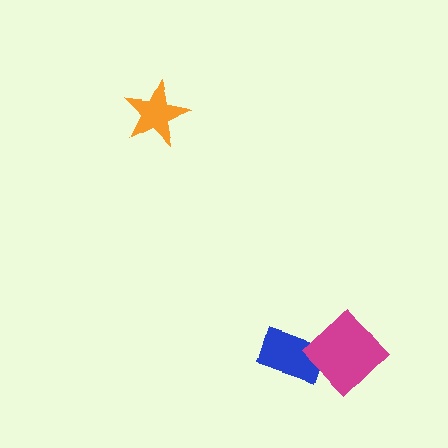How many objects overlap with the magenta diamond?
1 object overlaps with the magenta diamond.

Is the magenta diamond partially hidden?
No, no other shape covers it.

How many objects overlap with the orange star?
0 objects overlap with the orange star.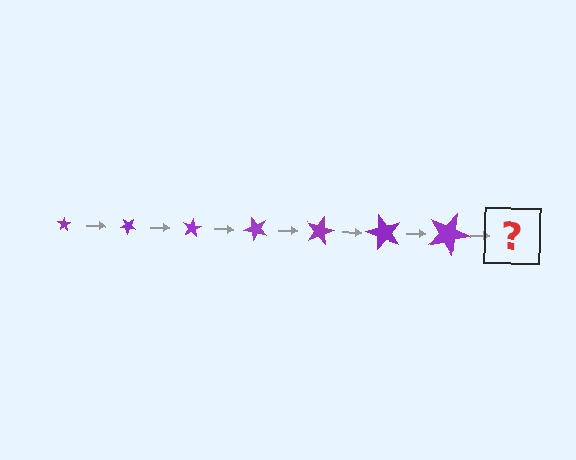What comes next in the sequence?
The next element should be a star, larger than the previous one and rotated 280 degrees from the start.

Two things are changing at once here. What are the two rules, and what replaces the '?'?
The two rules are that the star grows larger each step and it rotates 40 degrees each step. The '?' should be a star, larger than the previous one and rotated 280 degrees from the start.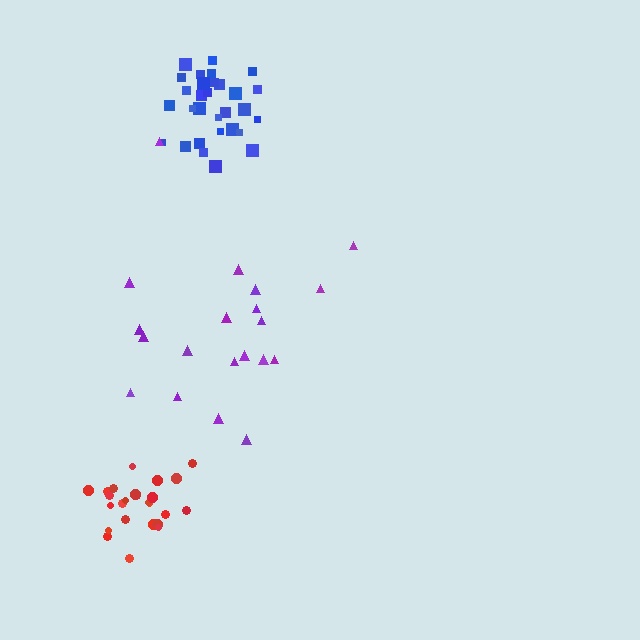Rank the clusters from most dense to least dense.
red, blue, purple.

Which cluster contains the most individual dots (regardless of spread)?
Blue (30).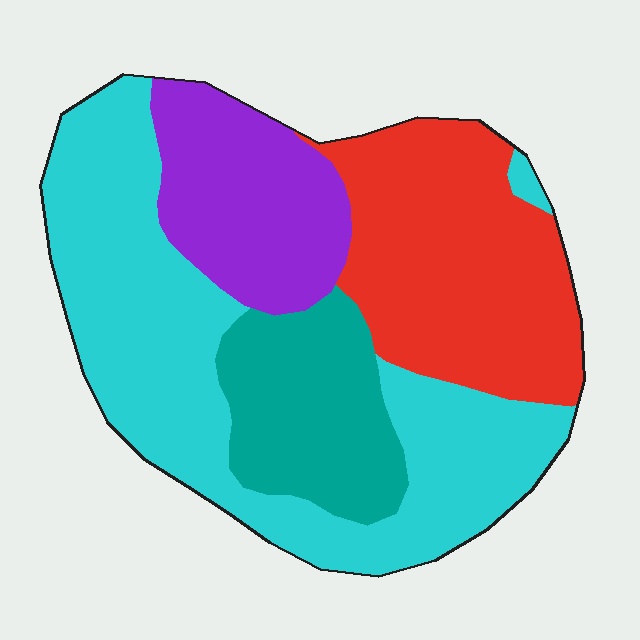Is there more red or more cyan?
Cyan.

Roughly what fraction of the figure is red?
Red covers around 25% of the figure.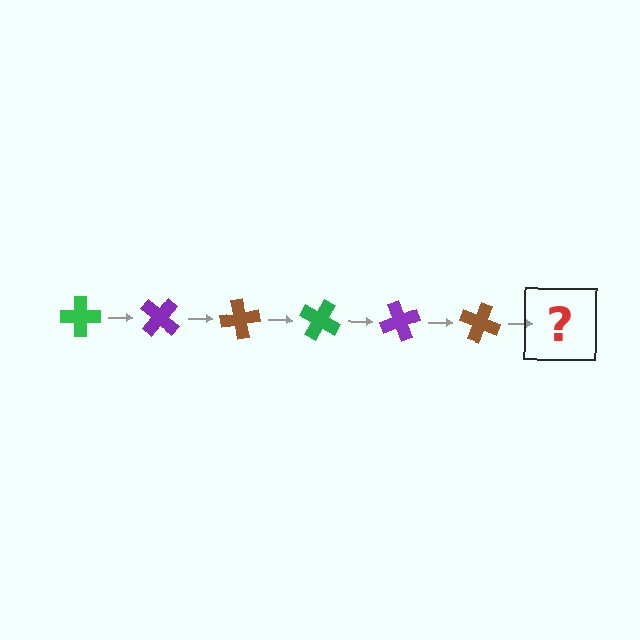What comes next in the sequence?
The next element should be a green cross, rotated 240 degrees from the start.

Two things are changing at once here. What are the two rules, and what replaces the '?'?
The two rules are that it rotates 40 degrees each step and the color cycles through green, purple, and brown. The '?' should be a green cross, rotated 240 degrees from the start.